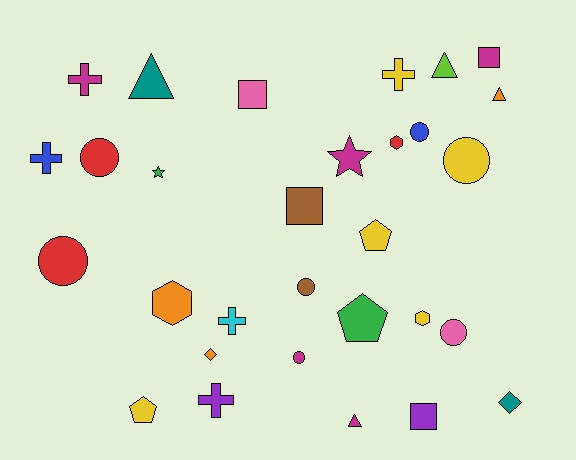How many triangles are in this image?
There are 4 triangles.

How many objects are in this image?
There are 30 objects.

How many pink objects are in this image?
There are 2 pink objects.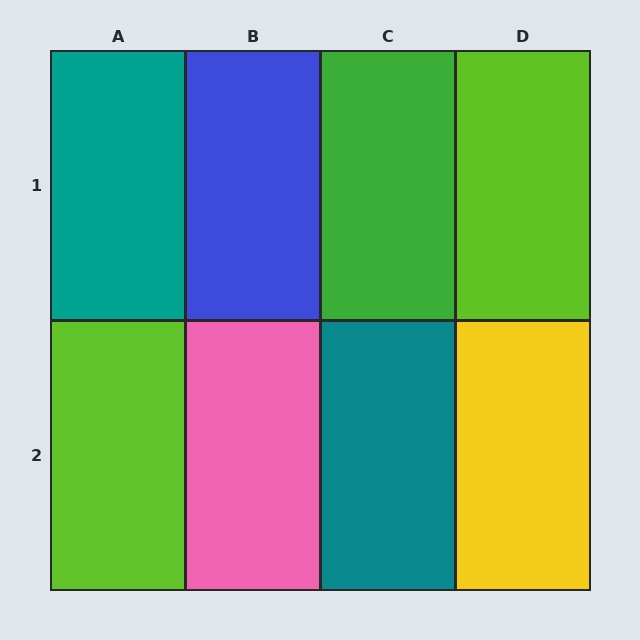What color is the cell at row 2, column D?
Yellow.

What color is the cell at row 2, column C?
Teal.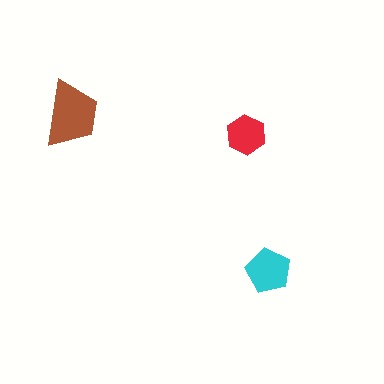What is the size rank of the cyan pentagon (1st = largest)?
2nd.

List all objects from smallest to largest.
The red hexagon, the cyan pentagon, the brown trapezoid.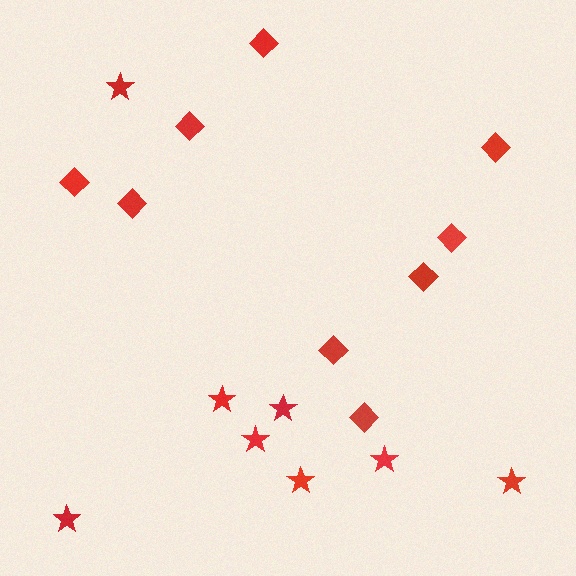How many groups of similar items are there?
There are 2 groups: one group of diamonds (9) and one group of stars (8).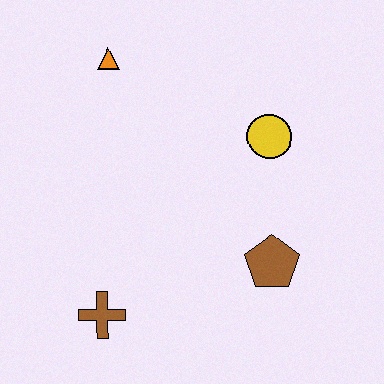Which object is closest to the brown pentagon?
The yellow circle is closest to the brown pentagon.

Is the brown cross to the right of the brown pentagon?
No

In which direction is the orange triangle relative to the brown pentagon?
The orange triangle is above the brown pentagon.